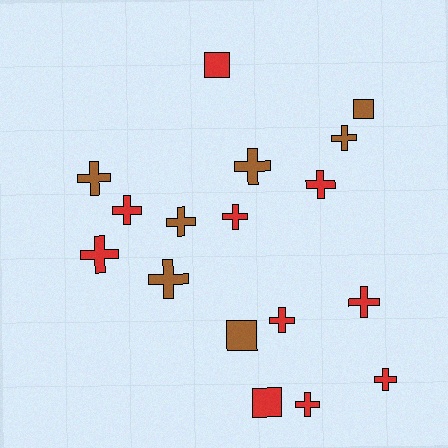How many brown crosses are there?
There are 5 brown crosses.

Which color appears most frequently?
Red, with 10 objects.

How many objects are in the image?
There are 17 objects.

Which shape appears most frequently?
Cross, with 13 objects.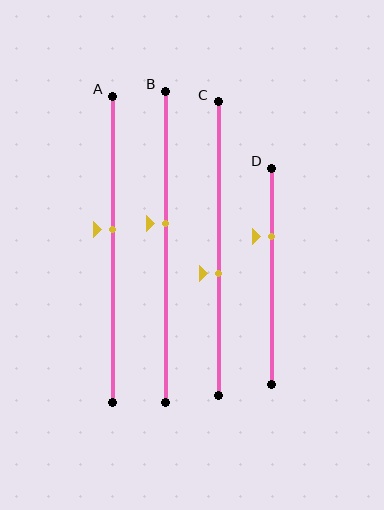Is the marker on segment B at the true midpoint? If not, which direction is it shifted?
No, the marker on segment B is shifted upward by about 7% of the segment length.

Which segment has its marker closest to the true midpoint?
Segment A has its marker closest to the true midpoint.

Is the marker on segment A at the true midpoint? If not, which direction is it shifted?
No, the marker on segment A is shifted upward by about 6% of the segment length.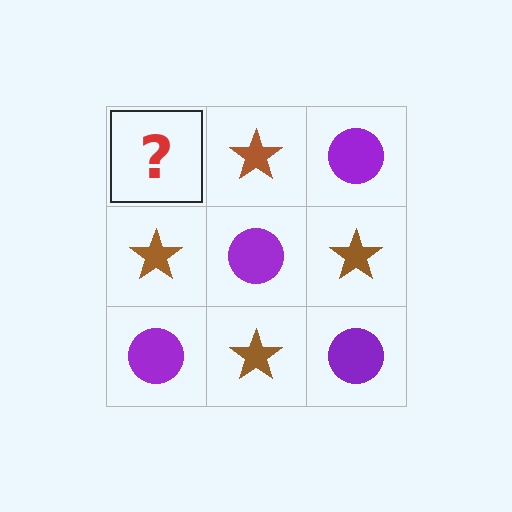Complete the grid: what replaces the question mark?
The question mark should be replaced with a purple circle.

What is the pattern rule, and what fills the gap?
The rule is that it alternates purple circle and brown star in a checkerboard pattern. The gap should be filled with a purple circle.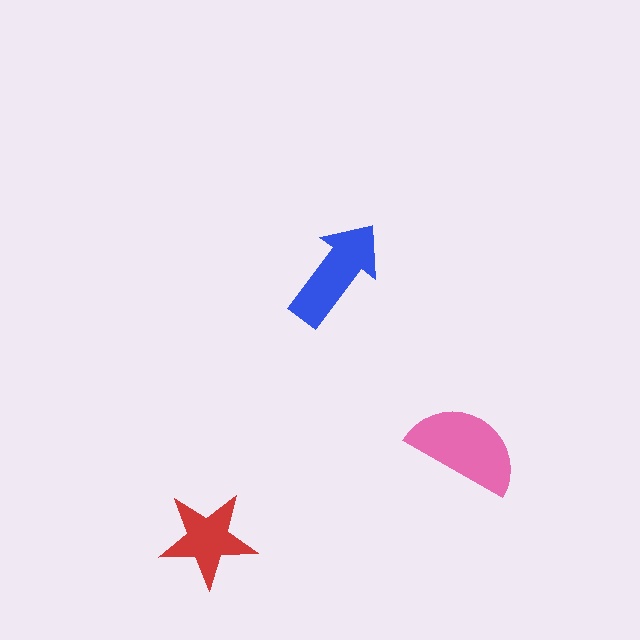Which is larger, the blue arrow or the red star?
The blue arrow.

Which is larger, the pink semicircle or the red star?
The pink semicircle.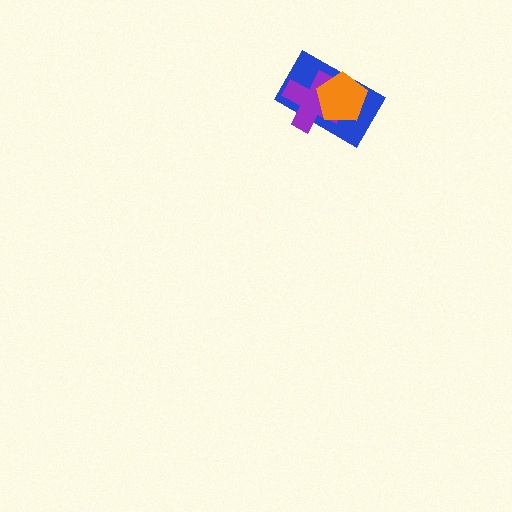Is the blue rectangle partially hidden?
Yes, it is partially covered by another shape.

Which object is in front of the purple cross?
The orange pentagon is in front of the purple cross.